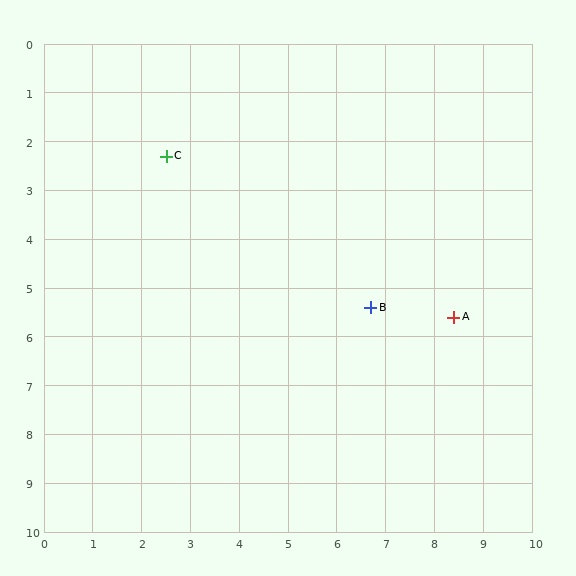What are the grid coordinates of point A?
Point A is at approximately (8.4, 5.6).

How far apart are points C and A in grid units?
Points C and A are about 6.8 grid units apart.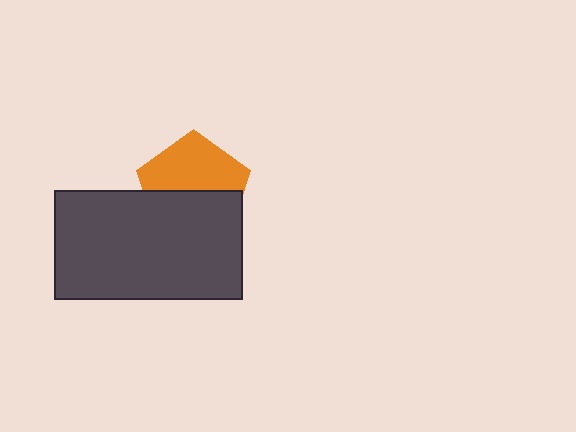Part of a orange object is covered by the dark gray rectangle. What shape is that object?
It is a pentagon.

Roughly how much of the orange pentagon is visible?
About half of it is visible (roughly 51%).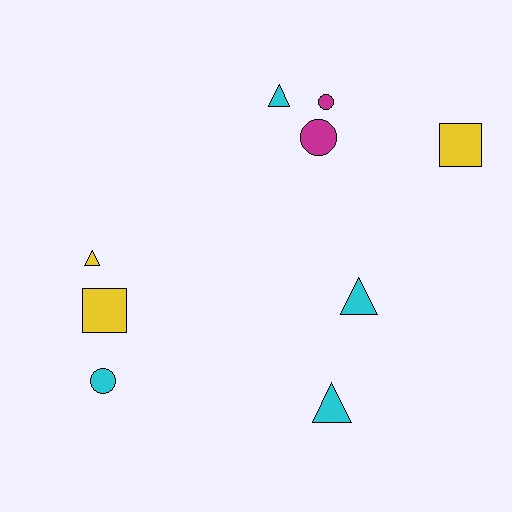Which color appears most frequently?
Cyan, with 4 objects.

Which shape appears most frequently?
Triangle, with 4 objects.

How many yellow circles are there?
There are no yellow circles.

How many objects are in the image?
There are 9 objects.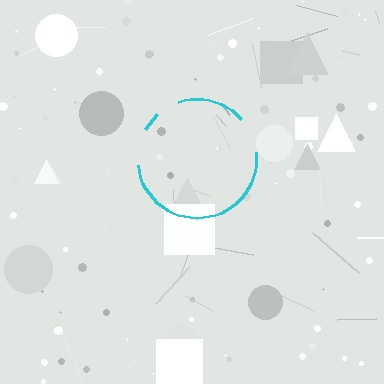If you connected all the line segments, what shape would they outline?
They would outline a circle.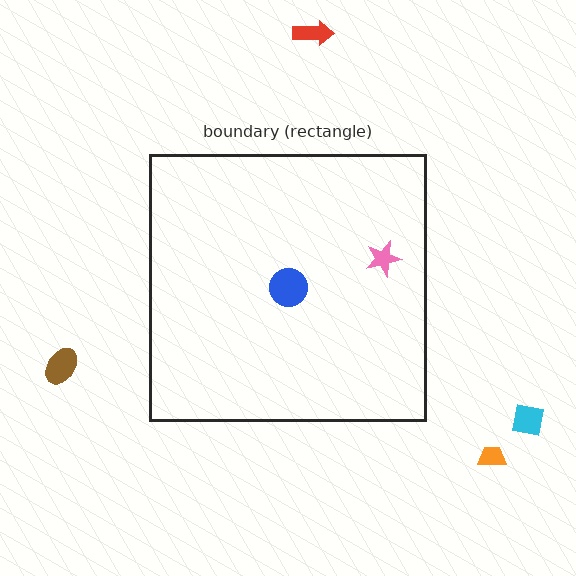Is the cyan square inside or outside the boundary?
Outside.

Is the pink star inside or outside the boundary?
Inside.